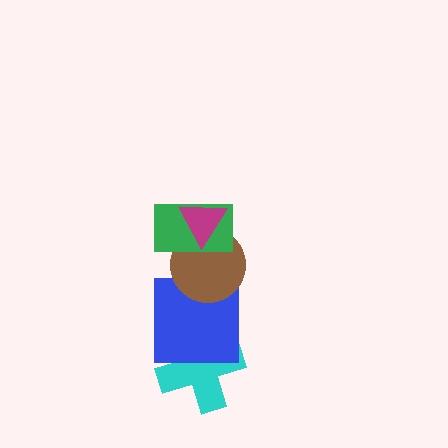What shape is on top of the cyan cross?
The blue square is on top of the cyan cross.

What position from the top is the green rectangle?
The green rectangle is 2nd from the top.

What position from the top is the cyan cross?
The cyan cross is 5th from the top.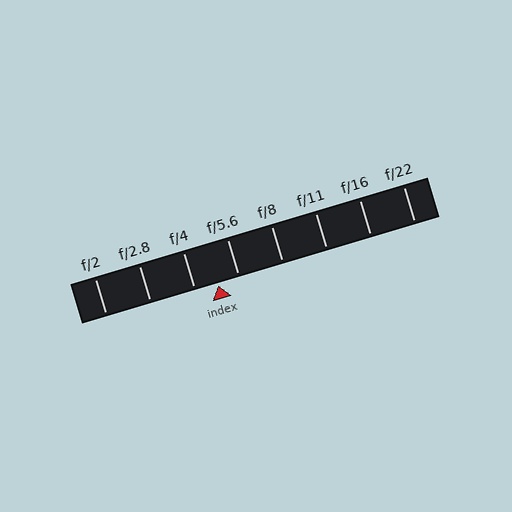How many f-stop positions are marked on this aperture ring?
There are 8 f-stop positions marked.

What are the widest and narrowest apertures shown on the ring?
The widest aperture shown is f/2 and the narrowest is f/22.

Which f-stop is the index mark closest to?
The index mark is closest to f/5.6.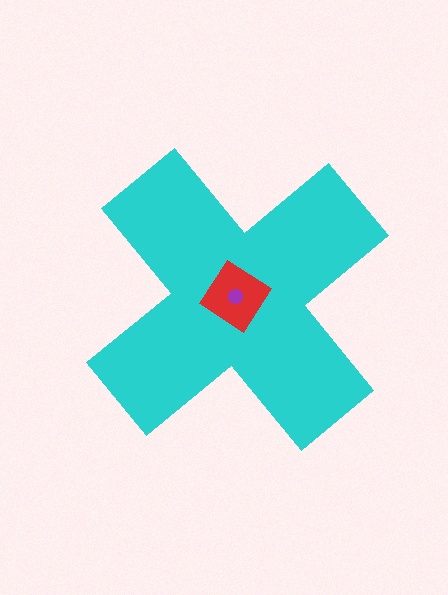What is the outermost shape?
The cyan cross.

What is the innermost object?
The purple circle.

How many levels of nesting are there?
3.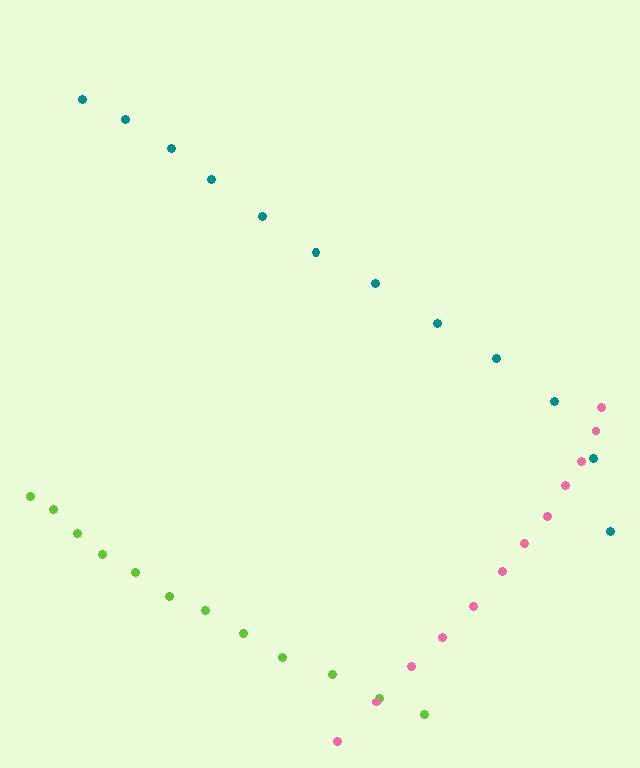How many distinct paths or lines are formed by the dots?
There are 3 distinct paths.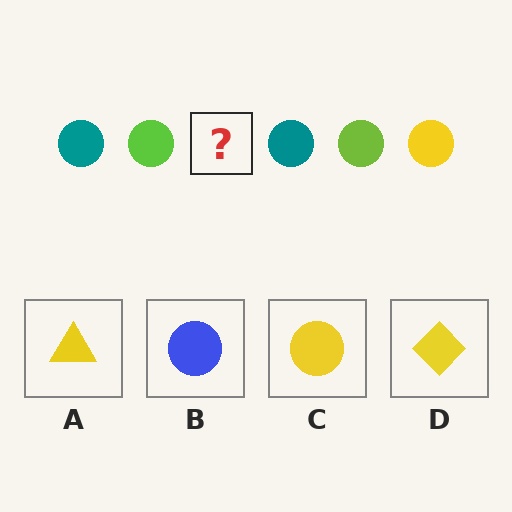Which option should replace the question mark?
Option C.